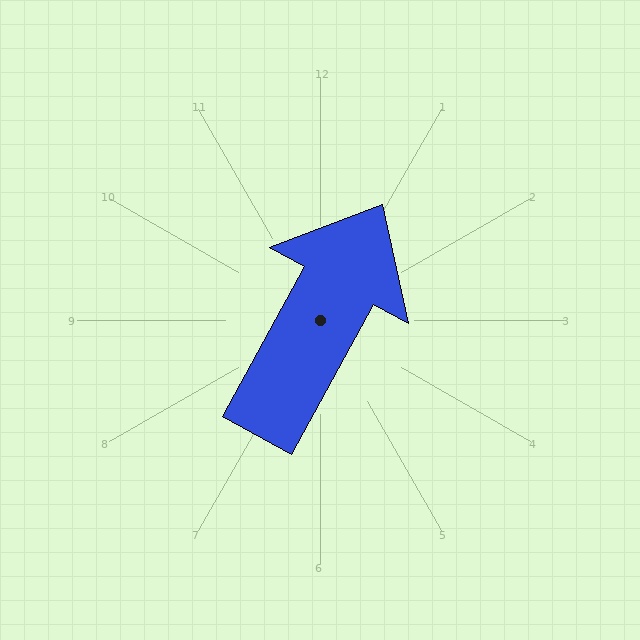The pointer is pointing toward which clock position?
Roughly 1 o'clock.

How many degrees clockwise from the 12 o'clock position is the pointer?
Approximately 29 degrees.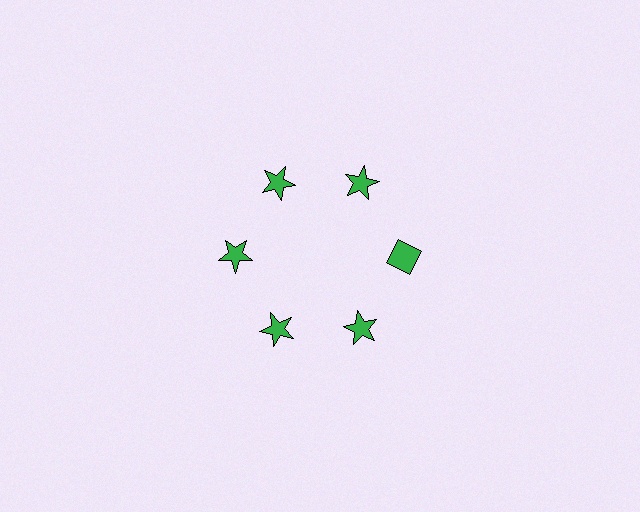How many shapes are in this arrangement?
There are 6 shapes arranged in a ring pattern.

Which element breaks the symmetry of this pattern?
The green diamond at roughly the 3 o'clock position breaks the symmetry. All other shapes are green stars.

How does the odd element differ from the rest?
It has a different shape: diamond instead of star.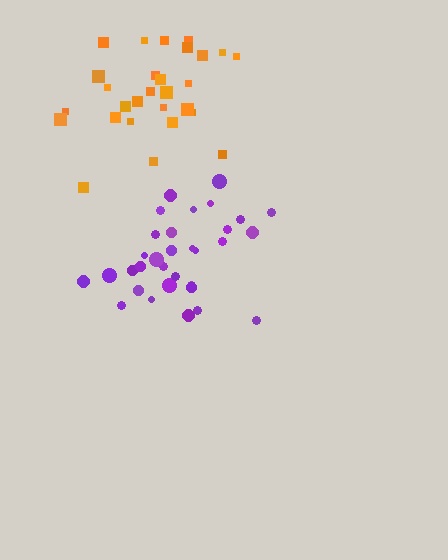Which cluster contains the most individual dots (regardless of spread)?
Purple (32).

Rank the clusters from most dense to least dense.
purple, orange.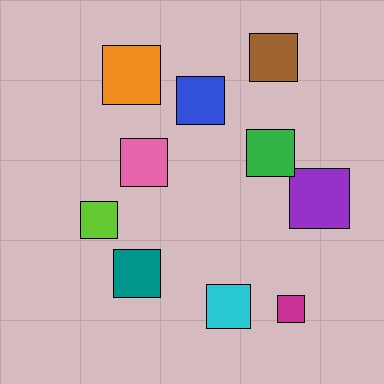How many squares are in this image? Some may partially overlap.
There are 10 squares.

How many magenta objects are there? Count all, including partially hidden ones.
There is 1 magenta object.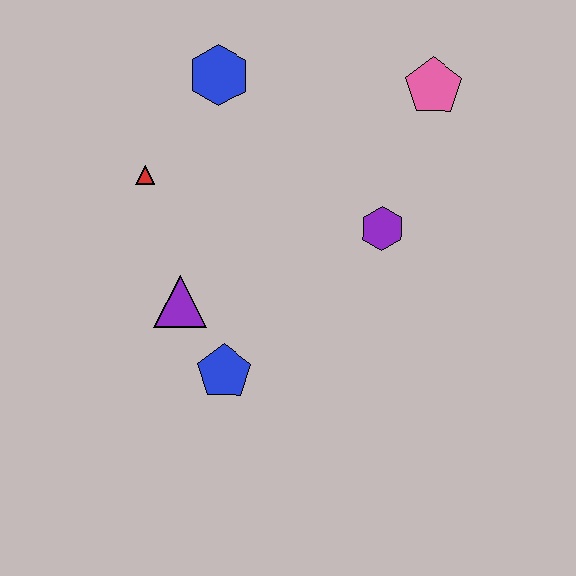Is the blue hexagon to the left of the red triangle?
No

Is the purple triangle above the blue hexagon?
No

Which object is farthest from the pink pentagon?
The blue pentagon is farthest from the pink pentagon.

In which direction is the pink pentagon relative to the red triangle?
The pink pentagon is to the right of the red triangle.